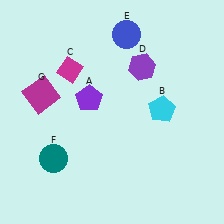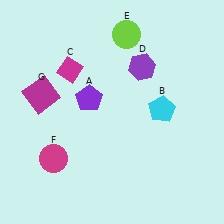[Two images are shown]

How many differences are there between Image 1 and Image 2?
There are 2 differences between the two images.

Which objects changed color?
E changed from blue to lime. F changed from teal to magenta.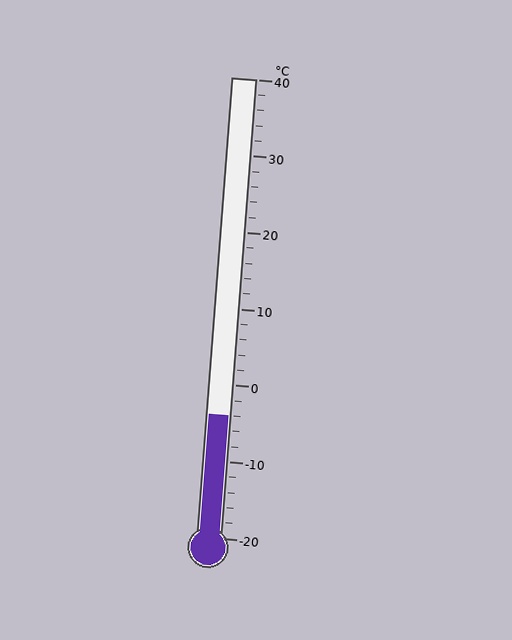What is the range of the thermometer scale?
The thermometer scale ranges from -20°C to 40°C.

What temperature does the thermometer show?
The thermometer shows approximately -4°C.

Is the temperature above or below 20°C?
The temperature is below 20°C.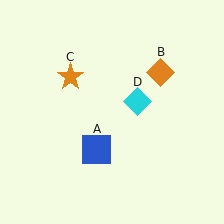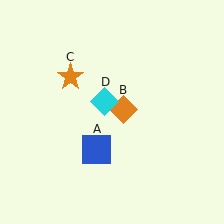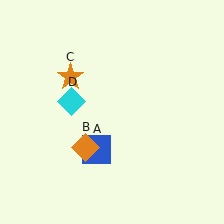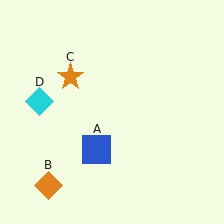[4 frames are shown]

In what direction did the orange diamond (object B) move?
The orange diamond (object B) moved down and to the left.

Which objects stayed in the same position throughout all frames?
Blue square (object A) and orange star (object C) remained stationary.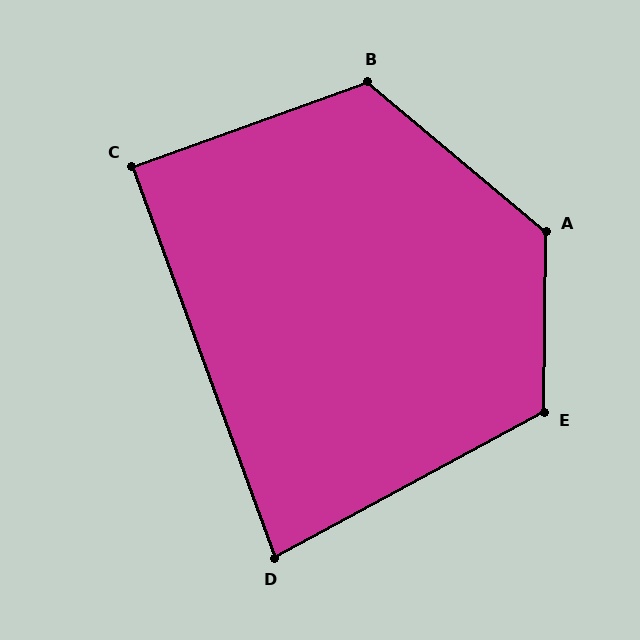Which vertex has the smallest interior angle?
D, at approximately 82 degrees.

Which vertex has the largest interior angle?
A, at approximately 129 degrees.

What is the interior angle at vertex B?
Approximately 120 degrees (obtuse).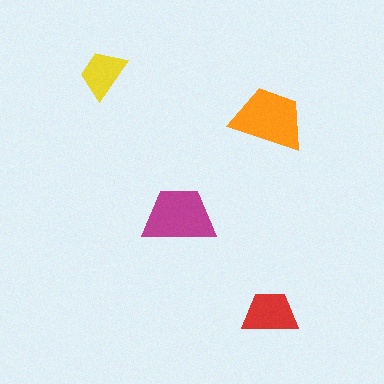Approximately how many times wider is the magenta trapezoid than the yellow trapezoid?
About 1.5 times wider.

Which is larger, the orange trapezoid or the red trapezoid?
The orange one.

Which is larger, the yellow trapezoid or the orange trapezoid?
The orange one.